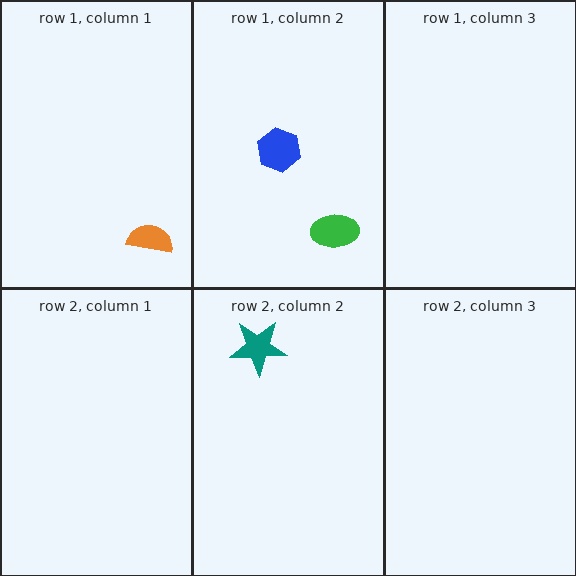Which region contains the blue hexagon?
The row 1, column 2 region.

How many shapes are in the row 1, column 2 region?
2.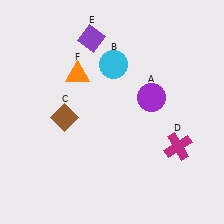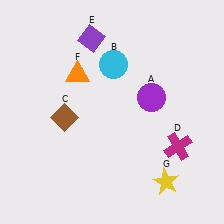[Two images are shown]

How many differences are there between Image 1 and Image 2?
There is 1 difference between the two images.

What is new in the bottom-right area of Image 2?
A yellow star (G) was added in the bottom-right area of Image 2.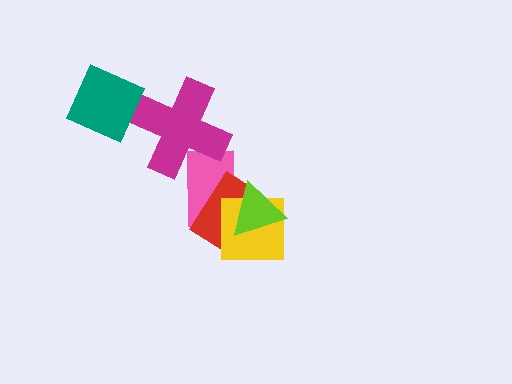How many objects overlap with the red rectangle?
3 objects overlap with the red rectangle.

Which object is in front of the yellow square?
The lime triangle is in front of the yellow square.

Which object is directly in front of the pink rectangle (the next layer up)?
The magenta cross is directly in front of the pink rectangle.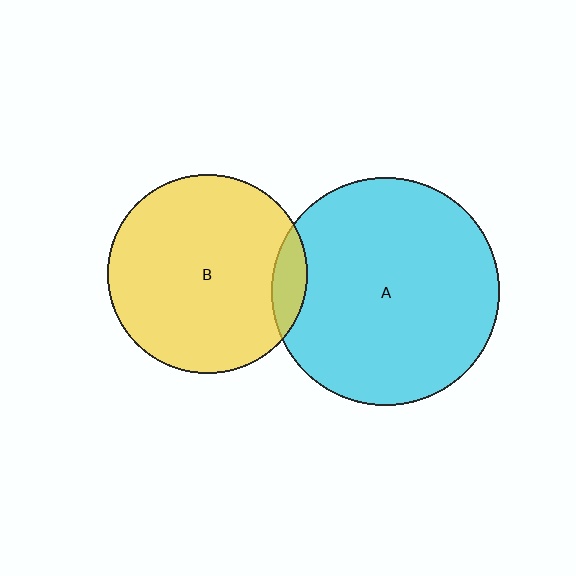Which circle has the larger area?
Circle A (cyan).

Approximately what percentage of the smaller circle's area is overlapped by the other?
Approximately 10%.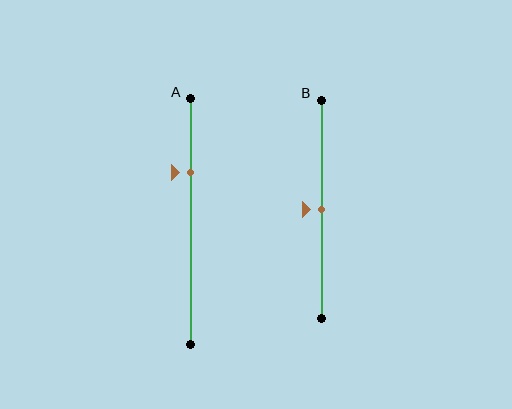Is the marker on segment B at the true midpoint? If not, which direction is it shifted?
Yes, the marker on segment B is at the true midpoint.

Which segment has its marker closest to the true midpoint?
Segment B has its marker closest to the true midpoint.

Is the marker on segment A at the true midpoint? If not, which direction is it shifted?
No, the marker on segment A is shifted upward by about 20% of the segment length.